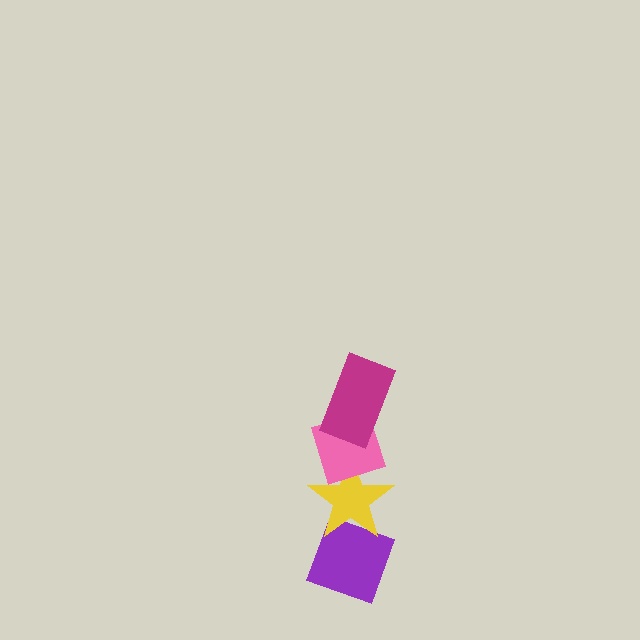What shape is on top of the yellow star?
The pink diamond is on top of the yellow star.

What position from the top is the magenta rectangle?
The magenta rectangle is 1st from the top.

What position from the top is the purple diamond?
The purple diamond is 4th from the top.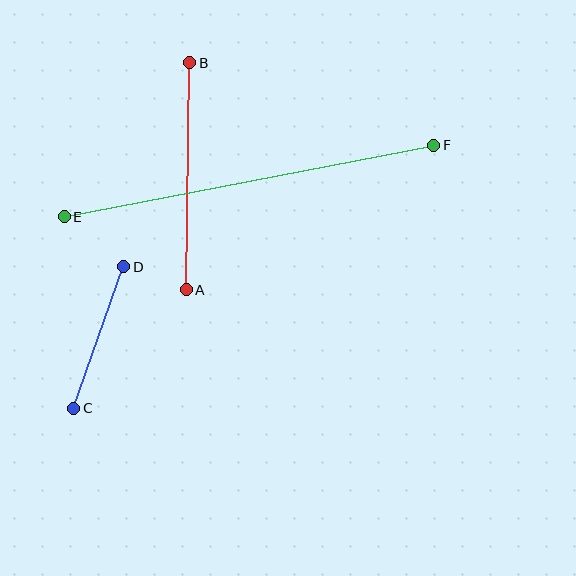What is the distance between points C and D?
The distance is approximately 150 pixels.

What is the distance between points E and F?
The distance is approximately 376 pixels.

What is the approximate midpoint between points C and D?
The midpoint is at approximately (99, 338) pixels.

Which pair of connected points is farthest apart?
Points E and F are farthest apart.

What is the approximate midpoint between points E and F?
The midpoint is at approximately (249, 181) pixels.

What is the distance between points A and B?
The distance is approximately 227 pixels.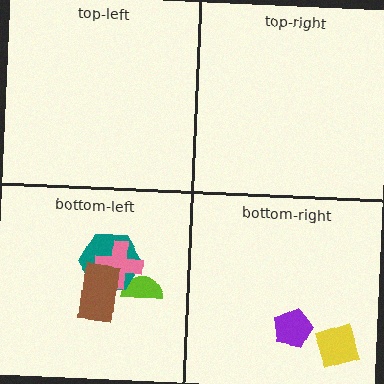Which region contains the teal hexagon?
The bottom-left region.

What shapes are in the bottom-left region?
The lime semicircle, the teal hexagon, the pink cross, the brown rectangle.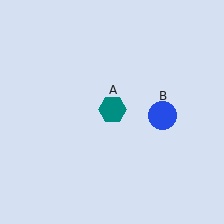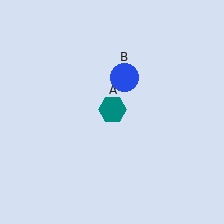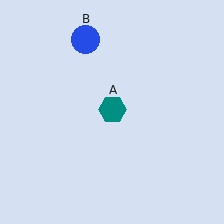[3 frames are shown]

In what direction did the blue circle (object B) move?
The blue circle (object B) moved up and to the left.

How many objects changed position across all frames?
1 object changed position: blue circle (object B).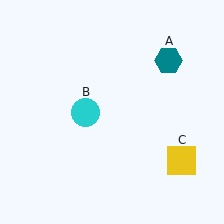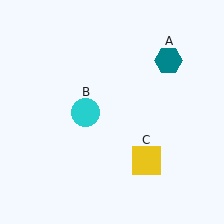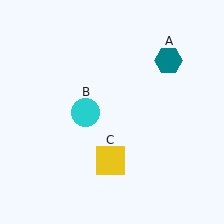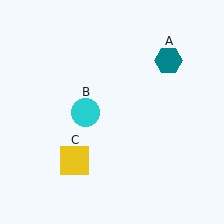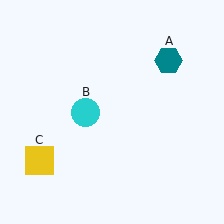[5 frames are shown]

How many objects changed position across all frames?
1 object changed position: yellow square (object C).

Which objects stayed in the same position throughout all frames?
Teal hexagon (object A) and cyan circle (object B) remained stationary.